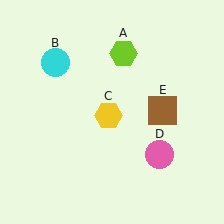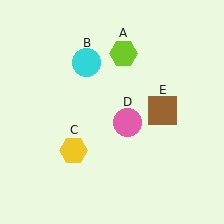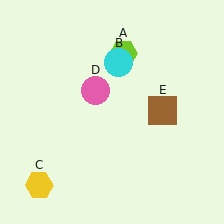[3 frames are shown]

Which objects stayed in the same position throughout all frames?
Lime hexagon (object A) and brown square (object E) remained stationary.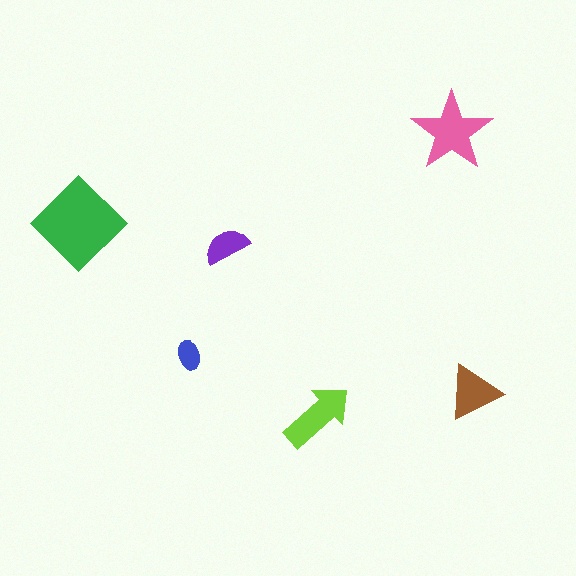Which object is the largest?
The green diamond.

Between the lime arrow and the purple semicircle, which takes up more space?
The lime arrow.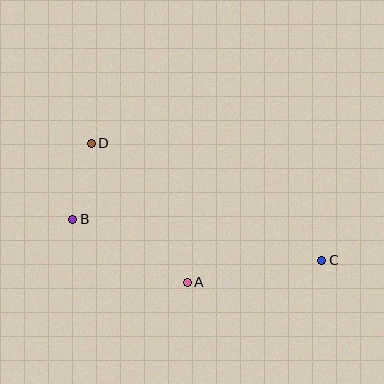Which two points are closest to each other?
Points B and D are closest to each other.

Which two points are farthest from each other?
Points C and D are farthest from each other.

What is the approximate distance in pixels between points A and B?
The distance between A and B is approximately 131 pixels.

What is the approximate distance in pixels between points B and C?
The distance between B and C is approximately 252 pixels.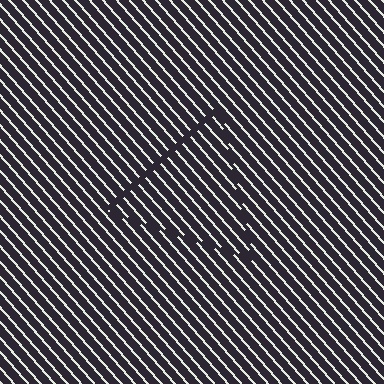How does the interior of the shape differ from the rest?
The interior of the shape contains the same grating, shifted by half a period — the contour is defined by the phase discontinuity where line-ends from the inner and outer gratings abut.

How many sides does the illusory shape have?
3 sides — the line-ends trace a triangle.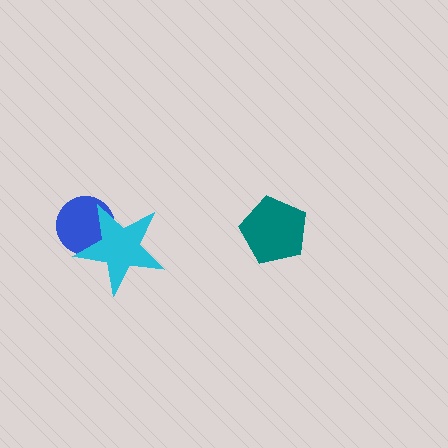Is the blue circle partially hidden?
Yes, it is partially covered by another shape.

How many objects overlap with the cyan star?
1 object overlaps with the cyan star.